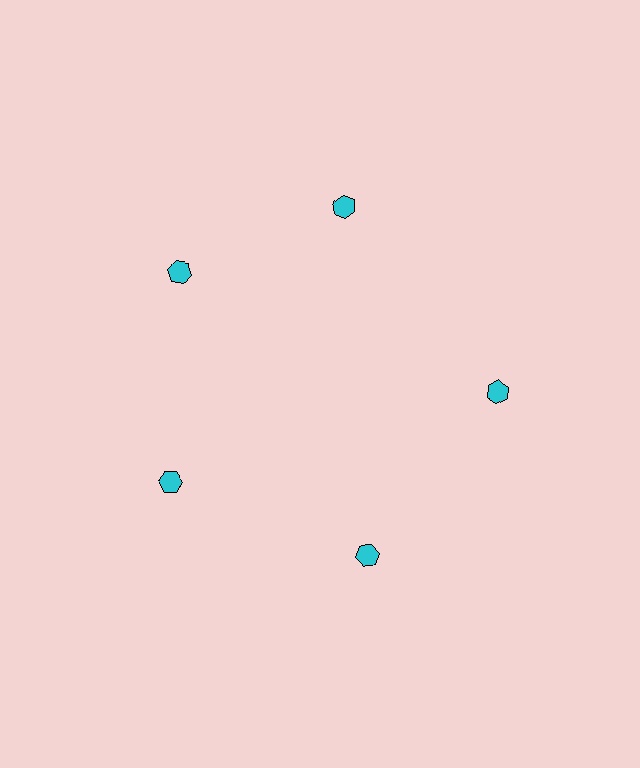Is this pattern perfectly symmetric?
No. The 5 cyan hexagons are arranged in a ring, but one element near the 1 o'clock position is rotated out of alignment along the ring, breaking the 5-fold rotational symmetry.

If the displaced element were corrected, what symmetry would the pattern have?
It would have 5-fold rotational symmetry — the pattern would map onto itself every 72 degrees.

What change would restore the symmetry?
The symmetry would be restored by rotating it back into even spacing with its neighbors so that all 5 hexagons sit at equal angles and equal distance from the center.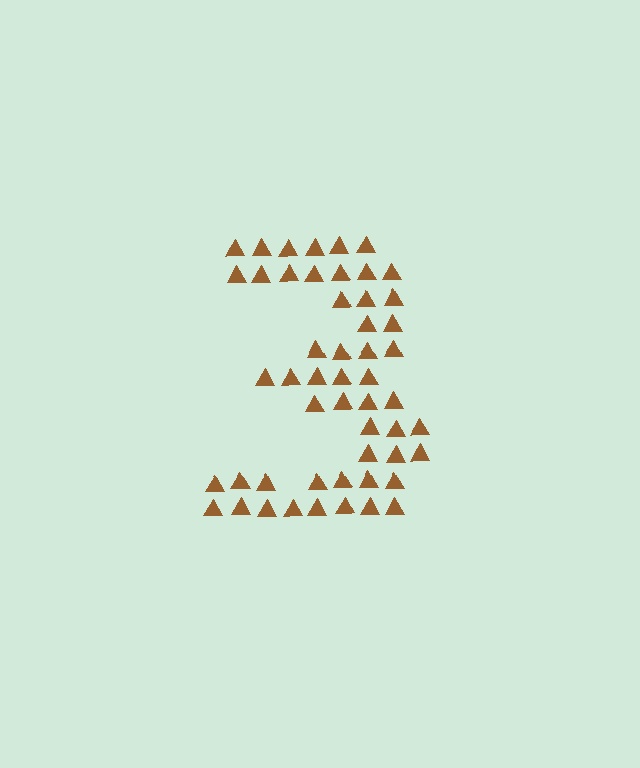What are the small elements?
The small elements are triangles.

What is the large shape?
The large shape is the digit 3.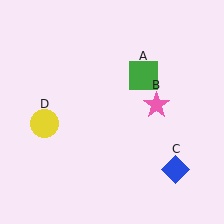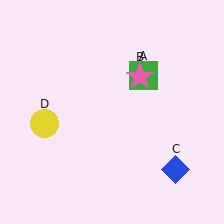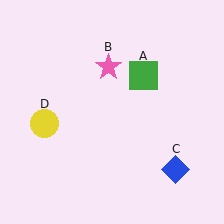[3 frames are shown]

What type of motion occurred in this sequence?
The pink star (object B) rotated counterclockwise around the center of the scene.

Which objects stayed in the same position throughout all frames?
Green square (object A) and blue diamond (object C) and yellow circle (object D) remained stationary.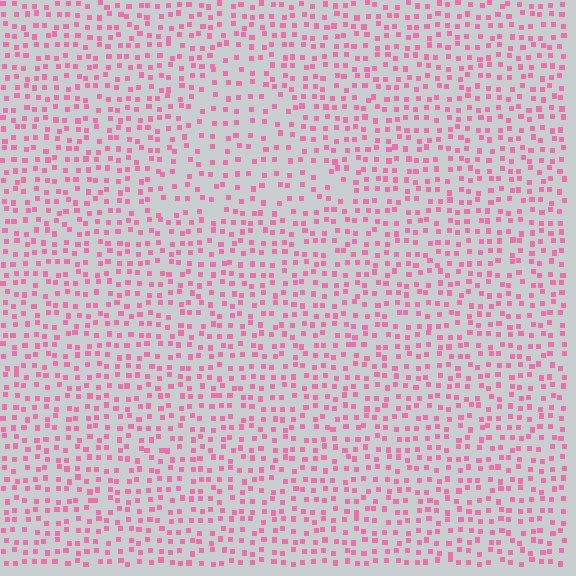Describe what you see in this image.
The image contains small pink elements arranged at two different densities. A triangle-shaped region is visible where the elements are less densely packed than the surrounding area.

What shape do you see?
I see a triangle.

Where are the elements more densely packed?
The elements are more densely packed outside the triangle boundary.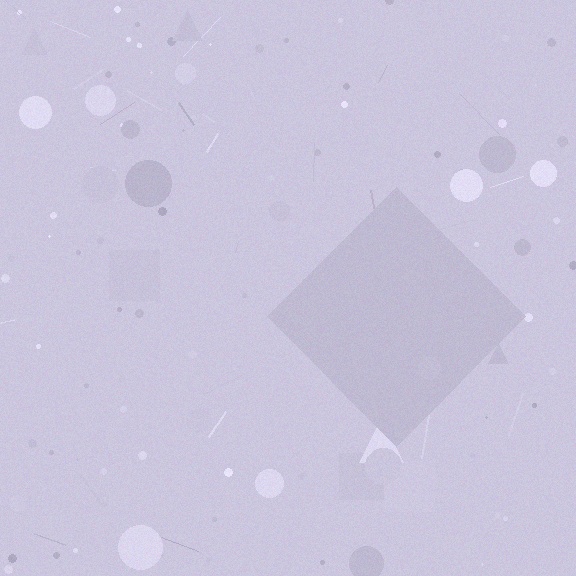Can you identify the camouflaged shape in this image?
The camouflaged shape is a diamond.